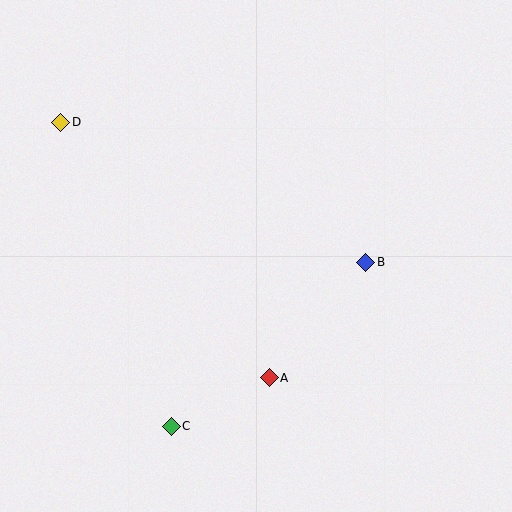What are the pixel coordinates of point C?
Point C is at (171, 426).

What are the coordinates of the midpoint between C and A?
The midpoint between C and A is at (220, 402).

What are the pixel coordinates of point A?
Point A is at (269, 378).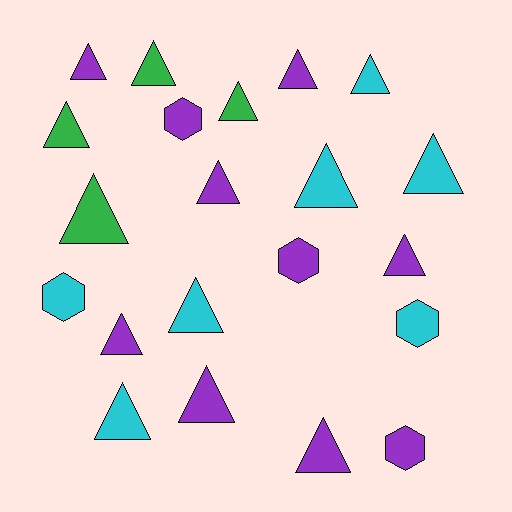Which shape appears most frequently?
Triangle, with 16 objects.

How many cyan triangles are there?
There are 5 cyan triangles.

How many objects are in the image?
There are 21 objects.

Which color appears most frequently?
Purple, with 10 objects.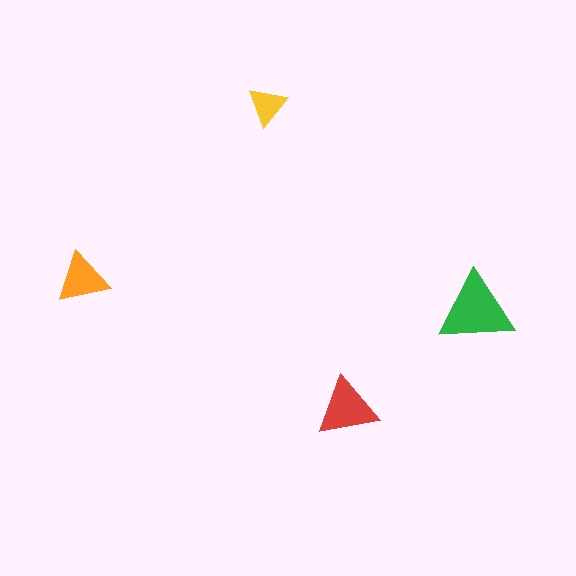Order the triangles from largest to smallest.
the green one, the red one, the orange one, the yellow one.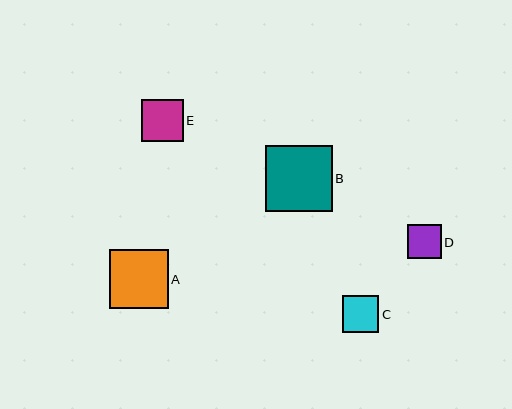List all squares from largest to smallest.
From largest to smallest: B, A, E, C, D.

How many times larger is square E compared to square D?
Square E is approximately 1.2 times the size of square D.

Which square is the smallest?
Square D is the smallest with a size of approximately 34 pixels.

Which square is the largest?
Square B is the largest with a size of approximately 66 pixels.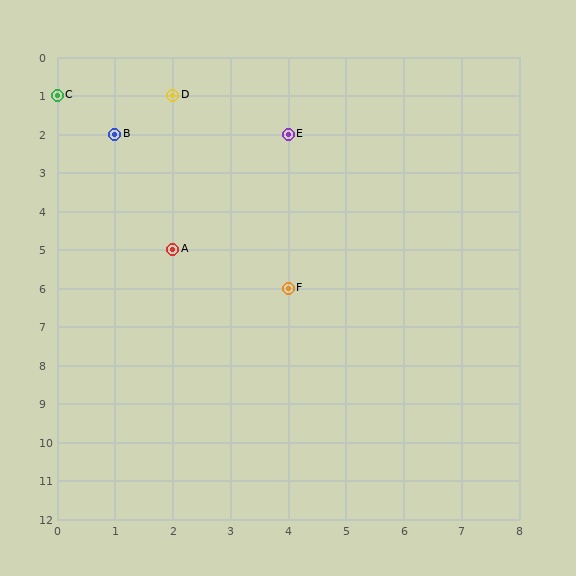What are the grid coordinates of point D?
Point D is at grid coordinates (2, 1).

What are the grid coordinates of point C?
Point C is at grid coordinates (0, 1).